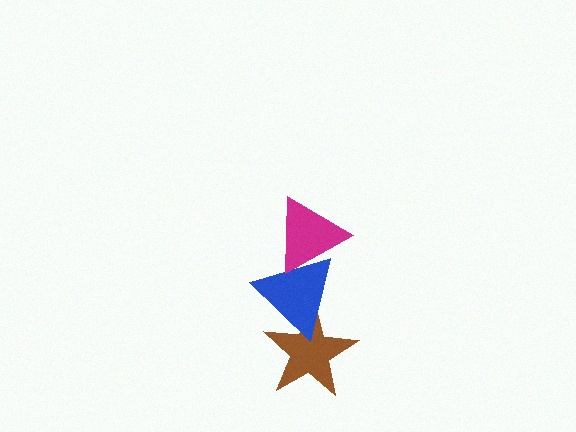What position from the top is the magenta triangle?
The magenta triangle is 1st from the top.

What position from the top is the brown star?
The brown star is 3rd from the top.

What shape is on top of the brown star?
The blue triangle is on top of the brown star.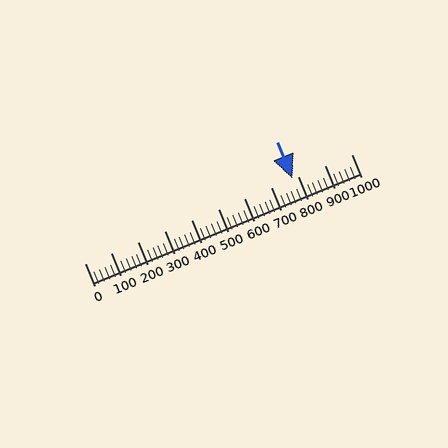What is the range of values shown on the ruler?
The ruler shows values from 0 to 1000.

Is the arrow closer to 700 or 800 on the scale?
The arrow is closer to 800.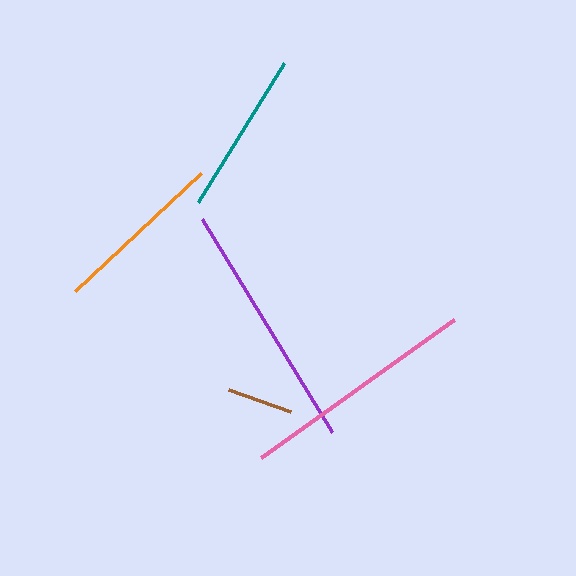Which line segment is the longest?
The purple line is the longest at approximately 249 pixels.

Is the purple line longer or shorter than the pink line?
The purple line is longer than the pink line.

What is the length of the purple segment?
The purple segment is approximately 249 pixels long.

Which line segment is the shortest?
The brown line is the shortest at approximately 66 pixels.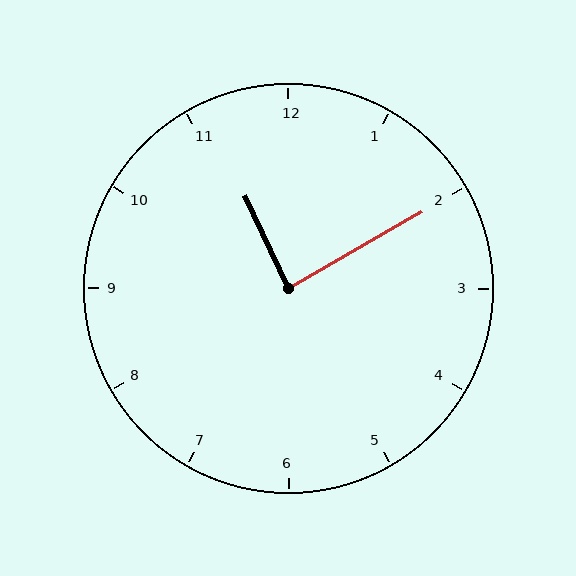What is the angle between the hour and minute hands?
Approximately 85 degrees.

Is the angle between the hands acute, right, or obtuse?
It is right.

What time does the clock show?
11:10.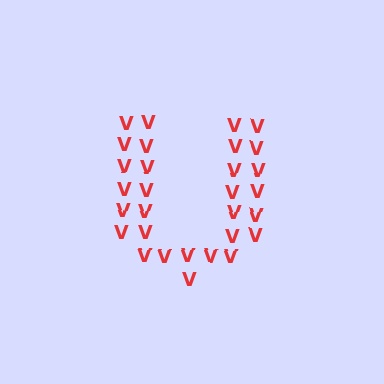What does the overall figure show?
The overall figure shows the letter U.